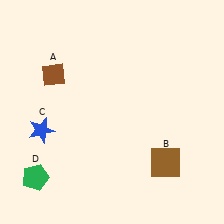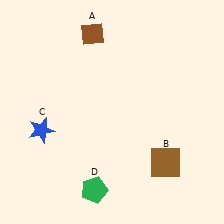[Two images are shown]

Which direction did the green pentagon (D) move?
The green pentagon (D) moved right.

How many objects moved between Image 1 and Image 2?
2 objects moved between the two images.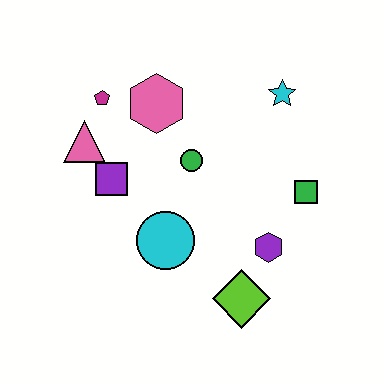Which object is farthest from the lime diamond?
The magenta pentagon is farthest from the lime diamond.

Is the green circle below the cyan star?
Yes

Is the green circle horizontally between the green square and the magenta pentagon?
Yes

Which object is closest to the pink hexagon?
The magenta pentagon is closest to the pink hexagon.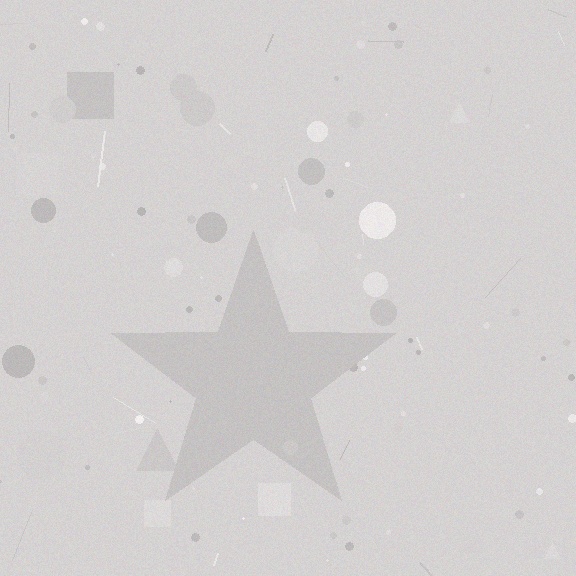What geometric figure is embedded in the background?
A star is embedded in the background.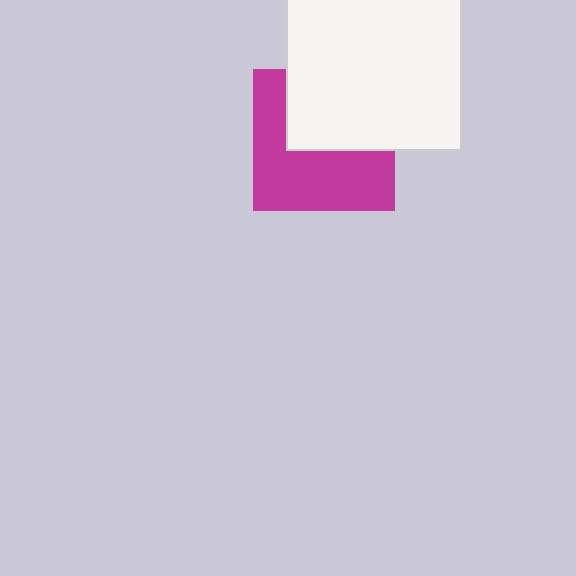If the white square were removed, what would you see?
You would see the complete magenta square.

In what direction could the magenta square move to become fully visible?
The magenta square could move down. That would shift it out from behind the white square entirely.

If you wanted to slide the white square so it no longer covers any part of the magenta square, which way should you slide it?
Slide it up — that is the most direct way to separate the two shapes.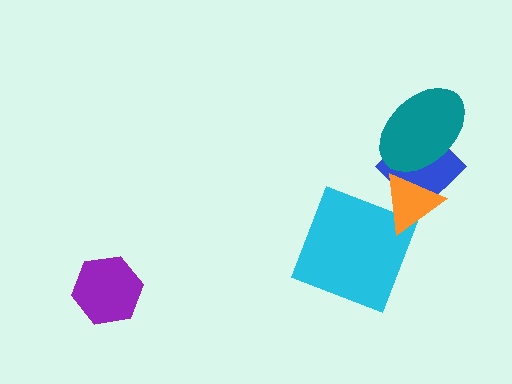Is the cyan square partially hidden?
Yes, it is partially covered by another shape.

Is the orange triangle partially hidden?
No, no other shape covers it.